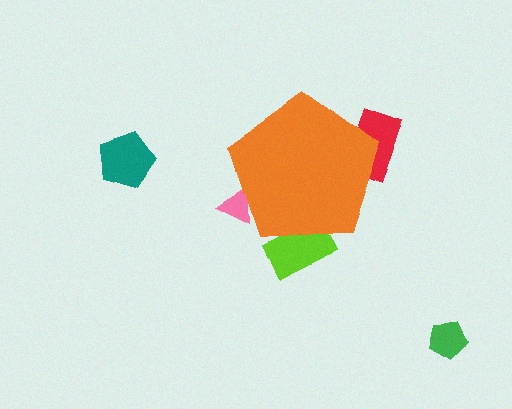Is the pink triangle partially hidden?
Yes, the pink triangle is partially hidden behind the orange pentagon.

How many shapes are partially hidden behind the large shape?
3 shapes are partially hidden.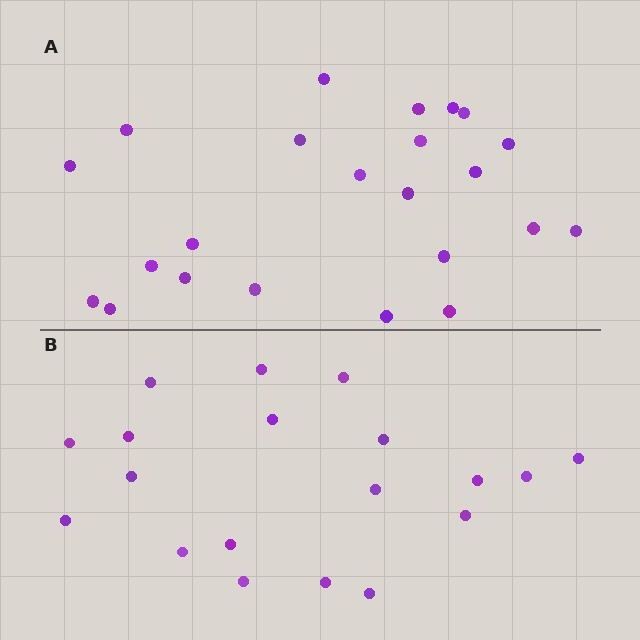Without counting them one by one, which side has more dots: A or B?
Region A (the top region) has more dots.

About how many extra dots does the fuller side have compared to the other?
Region A has about 4 more dots than region B.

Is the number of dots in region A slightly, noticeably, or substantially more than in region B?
Region A has only slightly more — the two regions are fairly close. The ratio is roughly 1.2 to 1.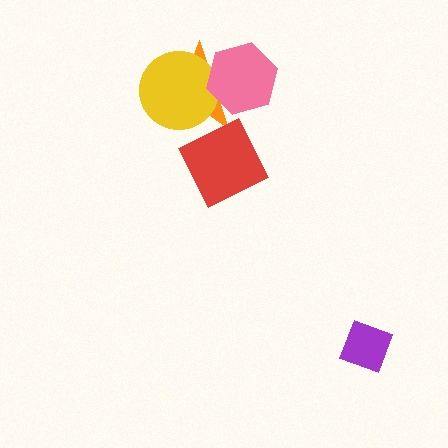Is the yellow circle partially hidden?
Yes, it is partially covered by another shape.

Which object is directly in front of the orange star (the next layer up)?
The yellow circle is directly in front of the orange star.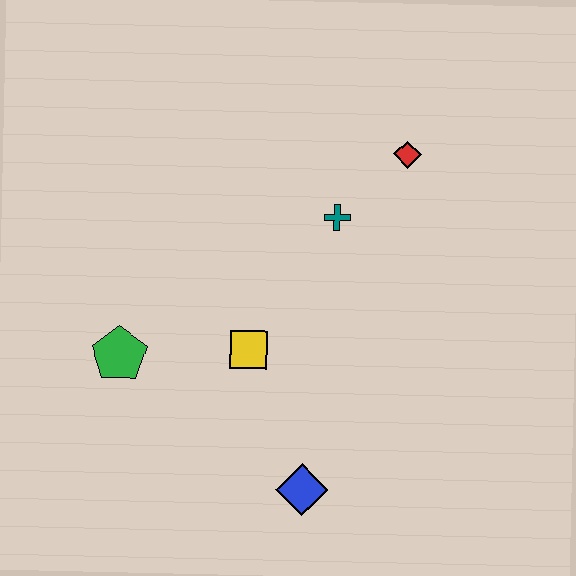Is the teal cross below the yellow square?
No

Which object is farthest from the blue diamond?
The red diamond is farthest from the blue diamond.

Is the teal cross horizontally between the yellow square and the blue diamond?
No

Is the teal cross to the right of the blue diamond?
Yes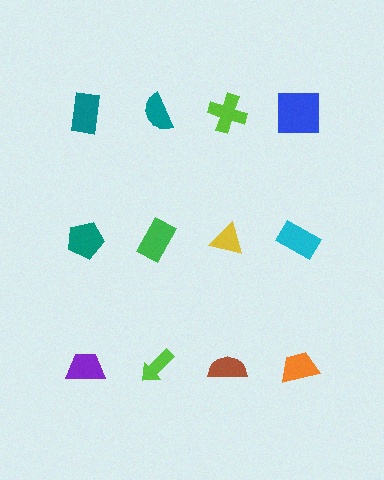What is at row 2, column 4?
A cyan rectangle.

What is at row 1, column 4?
A blue square.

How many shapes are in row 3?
4 shapes.